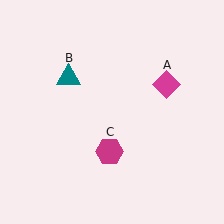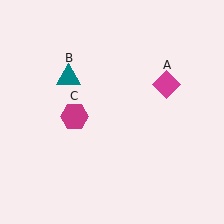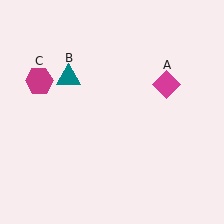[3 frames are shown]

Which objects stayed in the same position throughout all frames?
Magenta diamond (object A) and teal triangle (object B) remained stationary.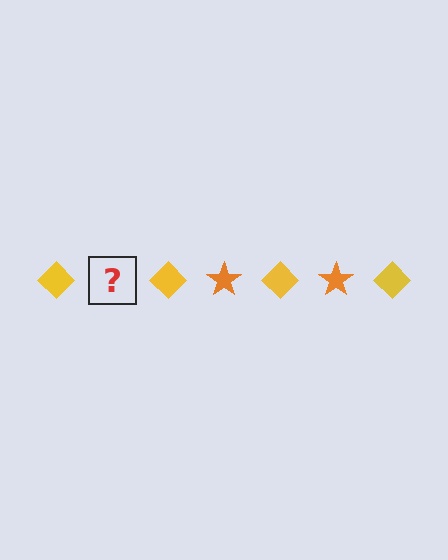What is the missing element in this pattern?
The missing element is an orange star.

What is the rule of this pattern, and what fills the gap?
The rule is that the pattern alternates between yellow diamond and orange star. The gap should be filled with an orange star.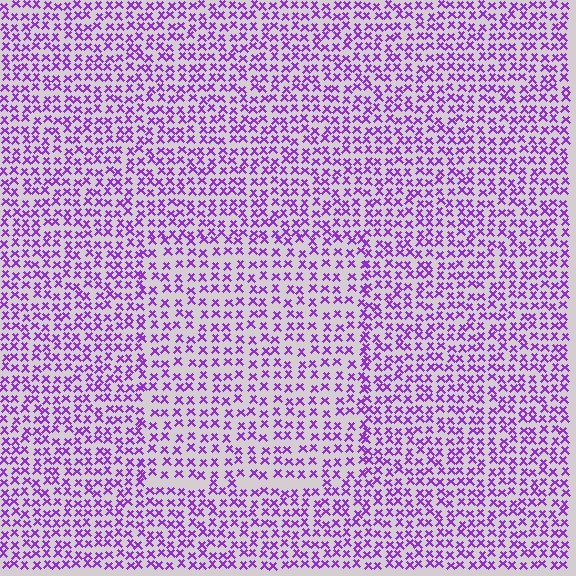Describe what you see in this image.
The image contains small purple elements arranged at two different densities. A rectangle-shaped region is visible where the elements are less densely packed than the surrounding area.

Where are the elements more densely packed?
The elements are more densely packed outside the rectangle boundary.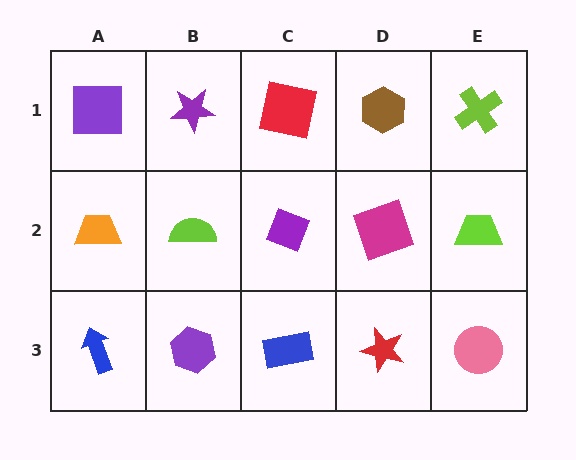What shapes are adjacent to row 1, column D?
A magenta square (row 2, column D), a red square (row 1, column C), a lime cross (row 1, column E).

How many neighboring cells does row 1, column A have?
2.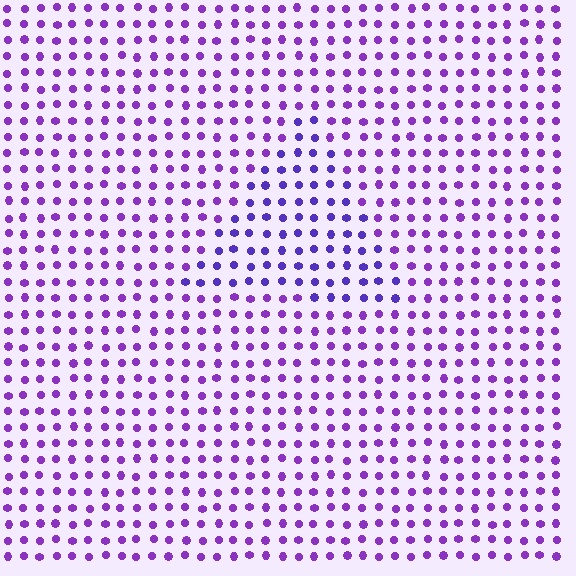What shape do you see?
I see a triangle.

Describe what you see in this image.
The image is filled with small purple elements in a uniform arrangement. A triangle-shaped region is visible where the elements are tinted to a slightly different hue, forming a subtle color boundary.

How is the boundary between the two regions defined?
The boundary is defined purely by a slight shift in hue (about 23 degrees). Spacing, size, and orientation are identical on both sides.